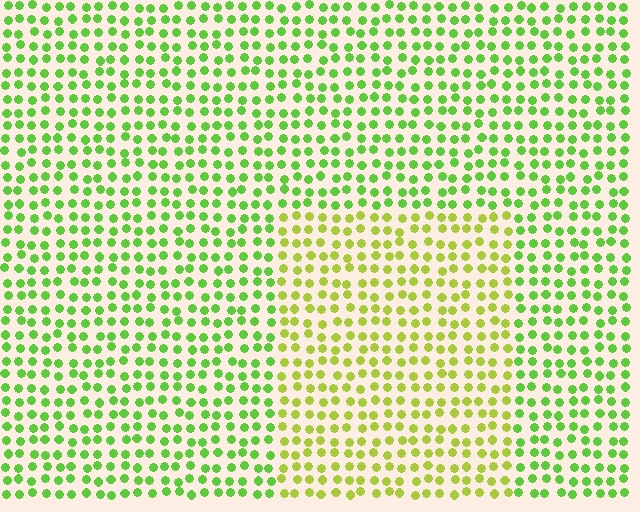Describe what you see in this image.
The image is filled with small lime elements in a uniform arrangement. A rectangle-shaped region is visible where the elements are tinted to a slightly different hue, forming a subtle color boundary.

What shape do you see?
I see a rectangle.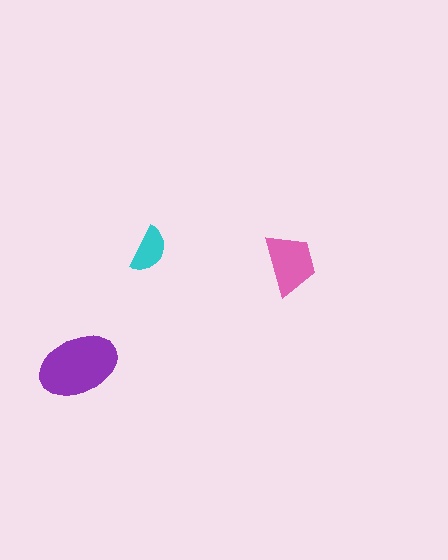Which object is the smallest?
The cyan semicircle.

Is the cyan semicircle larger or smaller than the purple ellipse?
Smaller.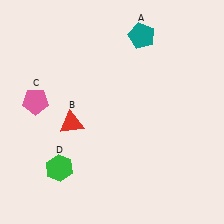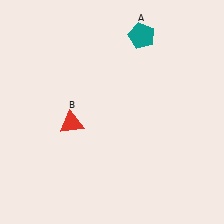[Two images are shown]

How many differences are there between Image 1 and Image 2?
There are 2 differences between the two images.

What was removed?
The green hexagon (D), the pink pentagon (C) were removed in Image 2.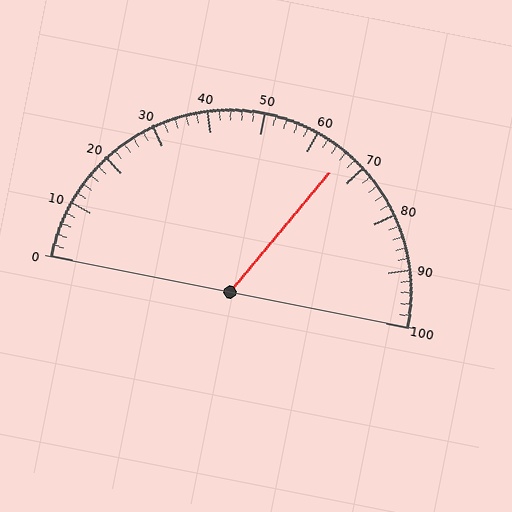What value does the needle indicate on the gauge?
The needle indicates approximately 66.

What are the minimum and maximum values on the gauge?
The gauge ranges from 0 to 100.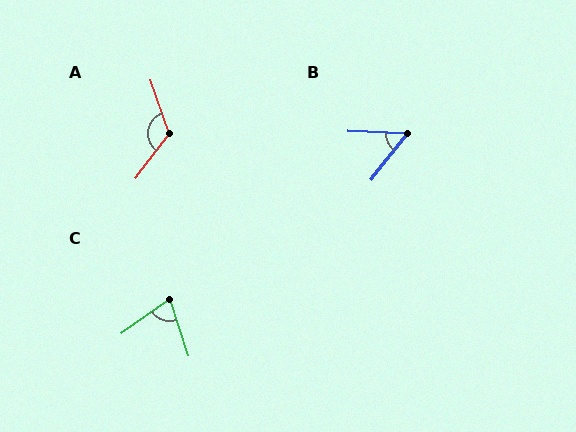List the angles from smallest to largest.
B (54°), C (72°), A (123°).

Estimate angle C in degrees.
Approximately 72 degrees.